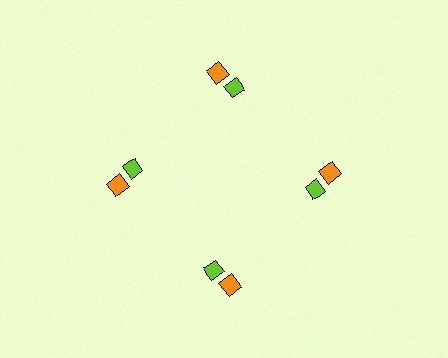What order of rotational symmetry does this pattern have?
This pattern has 4-fold rotational symmetry.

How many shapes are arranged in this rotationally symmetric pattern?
There are 8 shapes, arranged in 4 groups of 2.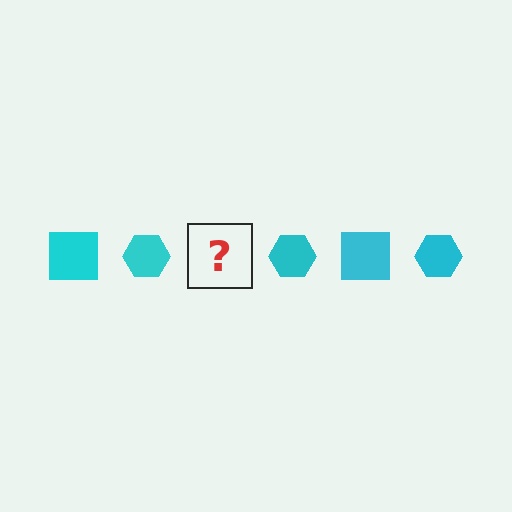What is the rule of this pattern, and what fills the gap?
The rule is that the pattern cycles through square, hexagon shapes in cyan. The gap should be filled with a cyan square.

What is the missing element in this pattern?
The missing element is a cyan square.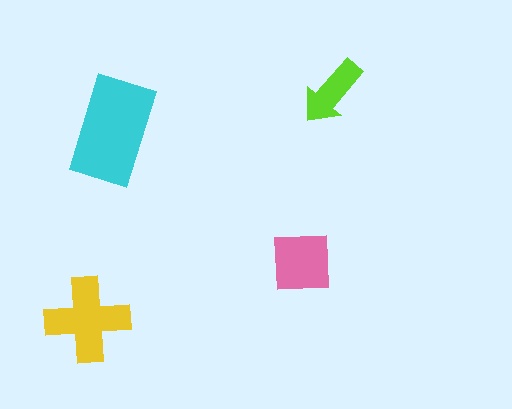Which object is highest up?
The lime arrow is topmost.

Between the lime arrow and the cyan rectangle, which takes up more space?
The cyan rectangle.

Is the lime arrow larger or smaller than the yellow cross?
Smaller.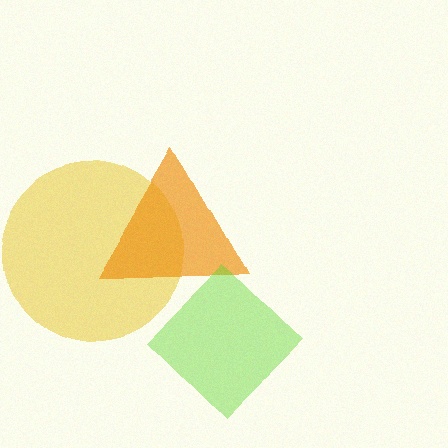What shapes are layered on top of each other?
The layered shapes are: a yellow circle, an orange triangle, a lime diamond.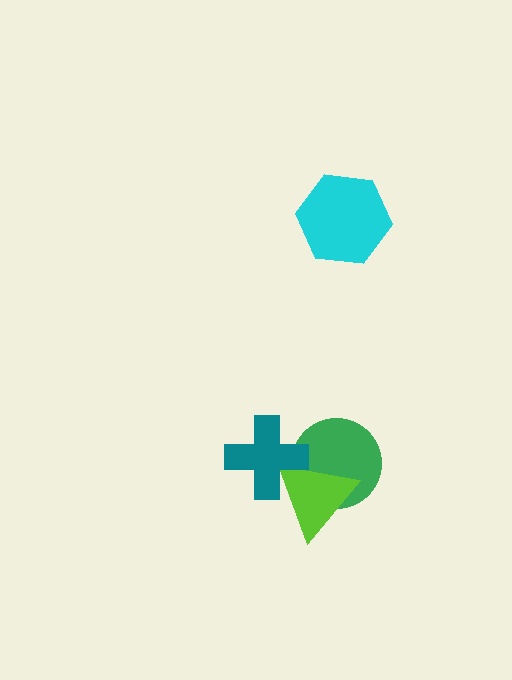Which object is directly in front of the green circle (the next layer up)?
The lime triangle is directly in front of the green circle.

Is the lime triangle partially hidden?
Yes, it is partially covered by another shape.